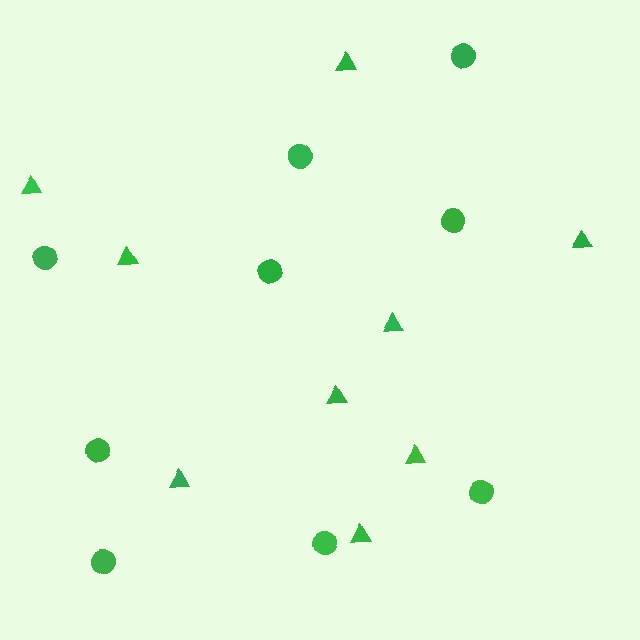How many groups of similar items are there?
There are 2 groups: one group of triangles (9) and one group of circles (9).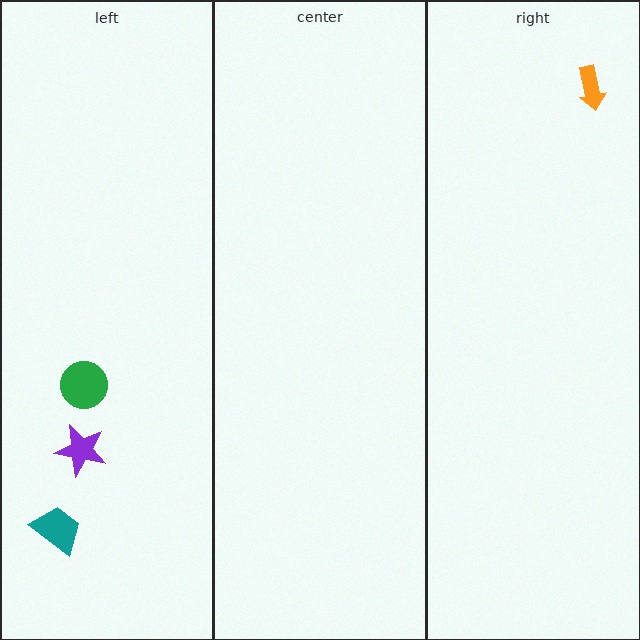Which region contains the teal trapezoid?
The left region.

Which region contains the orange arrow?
The right region.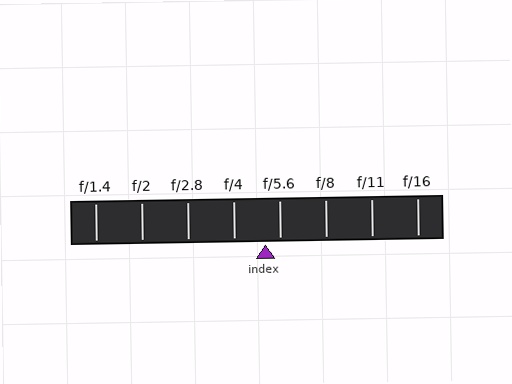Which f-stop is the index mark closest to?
The index mark is closest to f/5.6.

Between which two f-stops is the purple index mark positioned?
The index mark is between f/4 and f/5.6.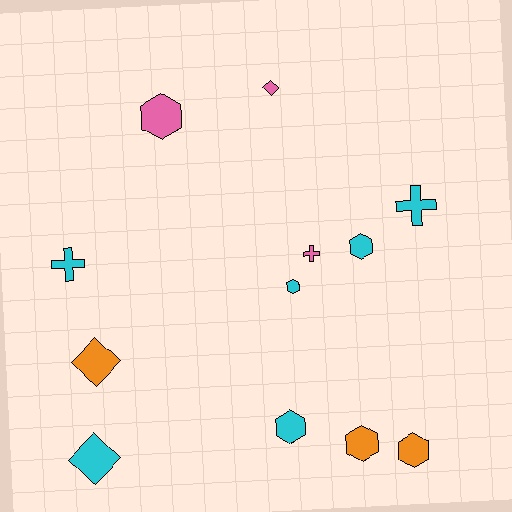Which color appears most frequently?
Cyan, with 6 objects.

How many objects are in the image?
There are 12 objects.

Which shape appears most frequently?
Hexagon, with 6 objects.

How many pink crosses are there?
There is 1 pink cross.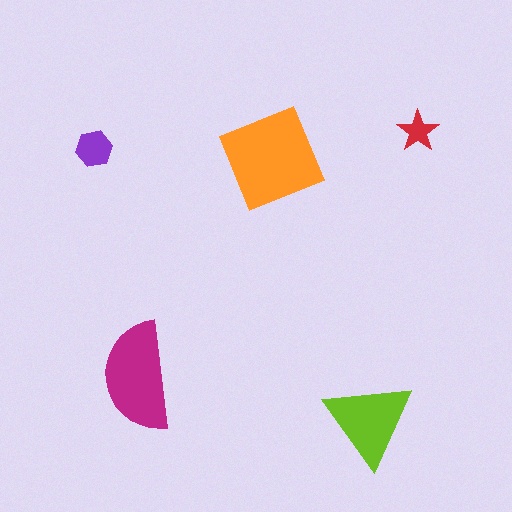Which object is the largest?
The orange diamond.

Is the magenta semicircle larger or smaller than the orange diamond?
Smaller.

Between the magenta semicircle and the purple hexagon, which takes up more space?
The magenta semicircle.